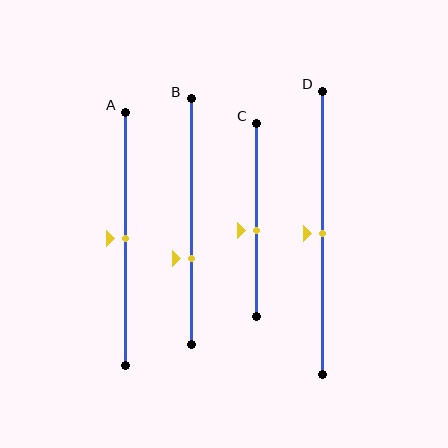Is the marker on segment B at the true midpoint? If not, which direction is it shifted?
No, the marker on segment B is shifted downward by about 15% of the segment length.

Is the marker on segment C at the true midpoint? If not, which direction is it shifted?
No, the marker on segment C is shifted downward by about 5% of the segment length.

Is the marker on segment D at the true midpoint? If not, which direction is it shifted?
Yes, the marker on segment D is at the true midpoint.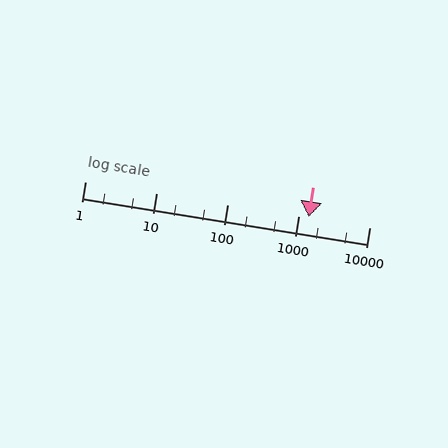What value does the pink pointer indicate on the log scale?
The pointer indicates approximately 1400.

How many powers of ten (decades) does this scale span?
The scale spans 4 decades, from 1 to 10000.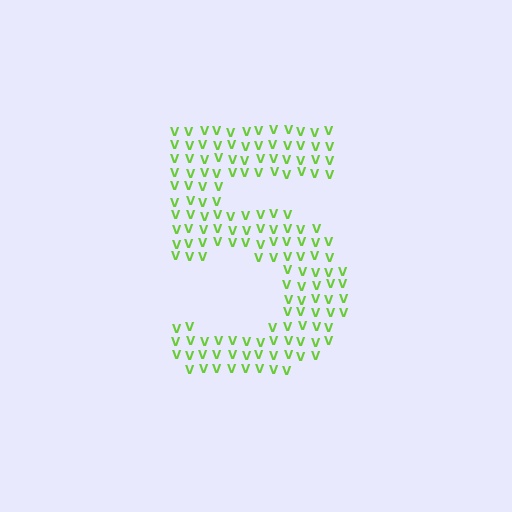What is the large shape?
The large shape is the digit 5.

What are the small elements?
The small elements are letter V's.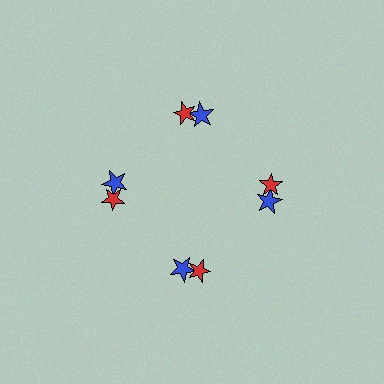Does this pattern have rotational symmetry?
Yes, this pattern has 4-fold rotational symmetry. It looks the same after rotating 90 degrees around the center.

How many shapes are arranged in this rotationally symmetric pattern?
There are 8 shapes, arranged in 4 groups of 2.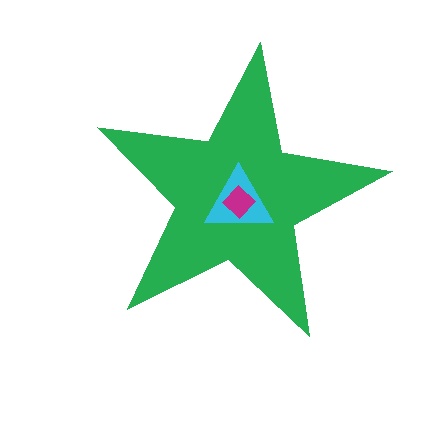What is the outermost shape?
The green star.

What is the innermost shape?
The magenta diamond.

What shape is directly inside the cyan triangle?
The magenta diamond.